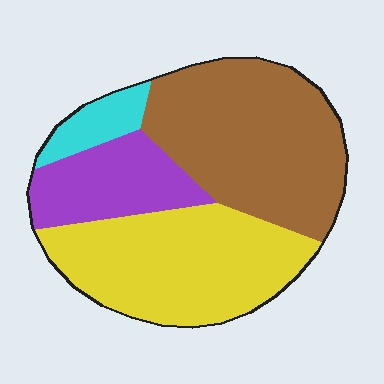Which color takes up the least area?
Cyan, at roughly 5%.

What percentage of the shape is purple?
Purple covers 17% of the shape.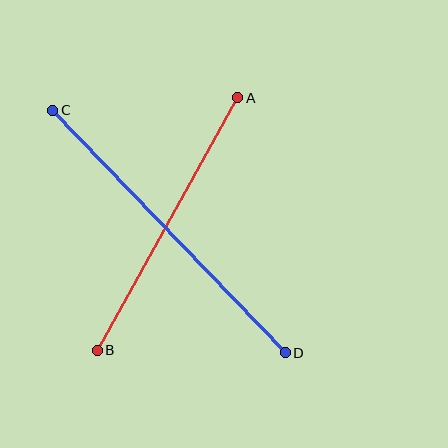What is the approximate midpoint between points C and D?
The midpoint is at approximately (169, 232) pixels.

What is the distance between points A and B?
The distance is approximately 289 pixels.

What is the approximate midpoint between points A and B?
The midpoint is at approximately (168, 224) pixels.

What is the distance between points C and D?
The distance is approximately 336 pixels.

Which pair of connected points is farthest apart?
Points C and D are farthest apart.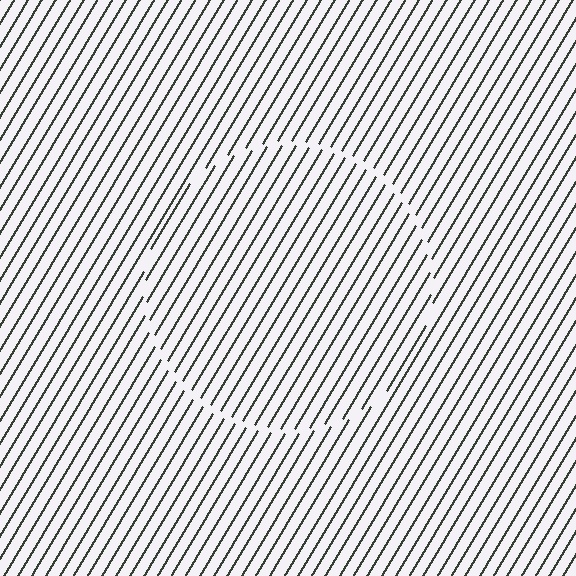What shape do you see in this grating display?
An illusory circle. The interior of the shape contains the same grating, shifted by half a period — the contour is defined by the phase discontinuity where line-ends from the inner and outer gratings abut.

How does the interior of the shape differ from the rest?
The interior of the shape contains the same grating, shifted by half a period — the contour is defined by the phase discontinuity where line-ends from the inner and outer gratings abut.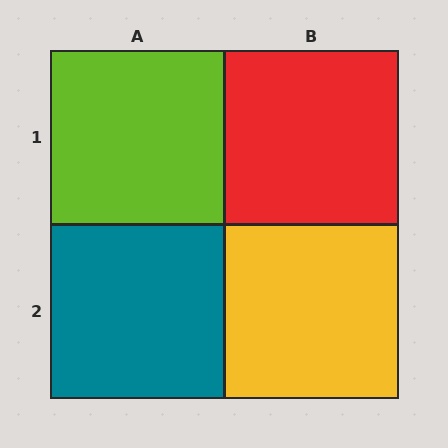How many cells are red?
1 cell is red.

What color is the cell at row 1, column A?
Lime.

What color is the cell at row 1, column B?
Red.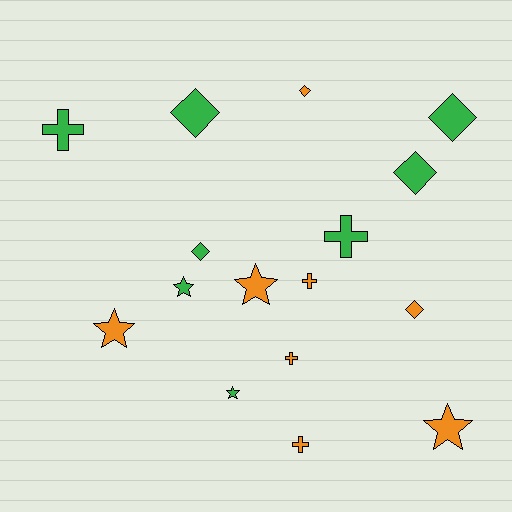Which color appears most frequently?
Orange, with 8 objects.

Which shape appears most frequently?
Diamond, with 6 objects.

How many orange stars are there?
There are 3 orange stars.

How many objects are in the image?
There are 16 objects.